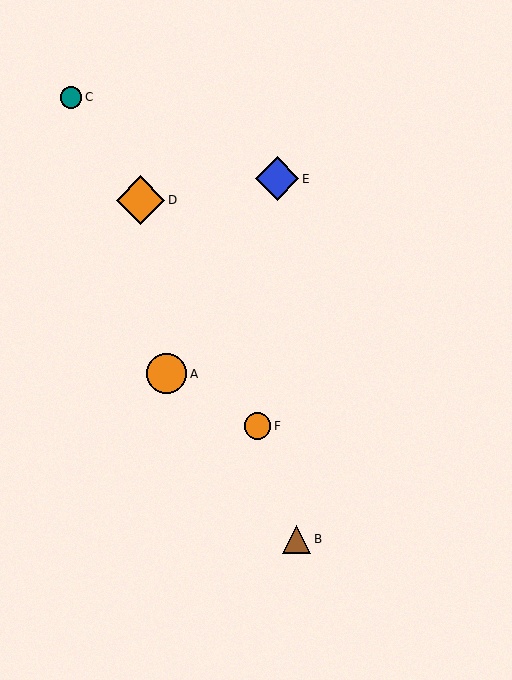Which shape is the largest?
The orange diamond (labeled D) is the largest.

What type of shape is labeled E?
Shape E is a blue diamond.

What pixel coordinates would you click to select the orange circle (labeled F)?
Click at (258, 426) to select the orange circle F.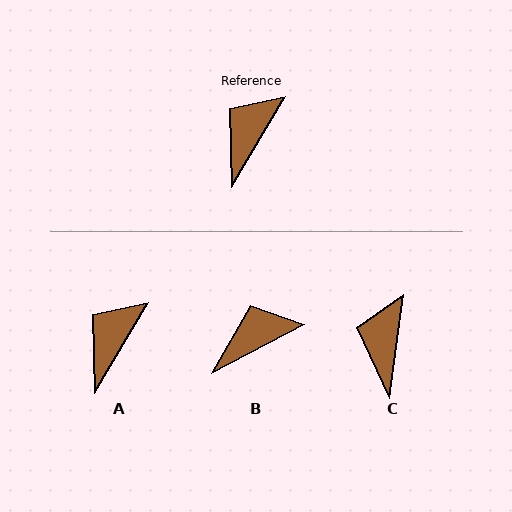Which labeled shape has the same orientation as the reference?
A.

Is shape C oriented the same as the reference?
No, it is off by about 23 degrees.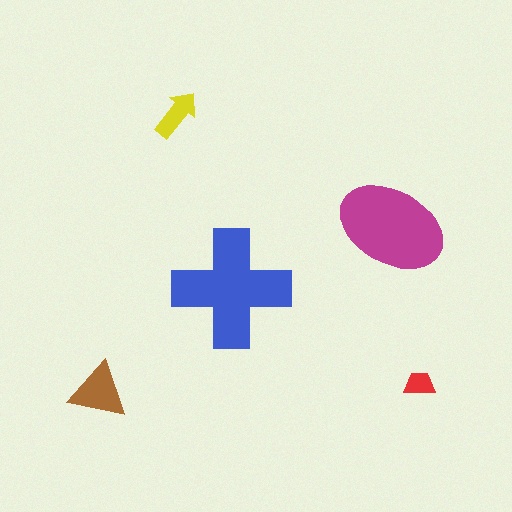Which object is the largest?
The blue cross.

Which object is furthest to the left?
The brown triangle is leftmost.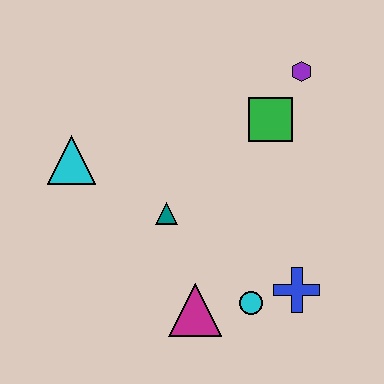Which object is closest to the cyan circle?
The blue cross is closest to the cyan circle.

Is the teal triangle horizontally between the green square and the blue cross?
No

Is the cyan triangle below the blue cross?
No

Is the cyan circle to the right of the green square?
No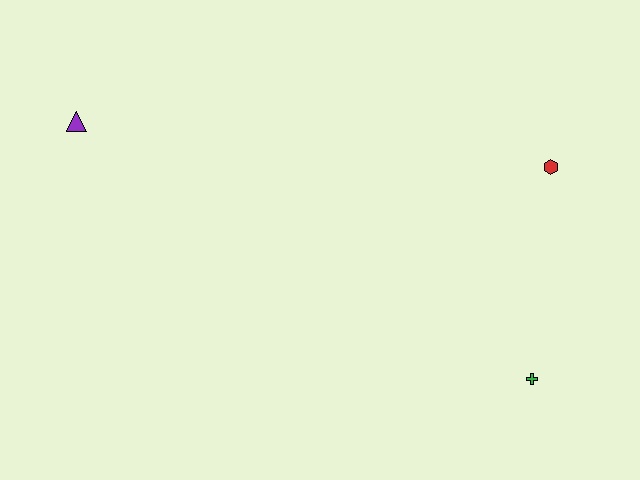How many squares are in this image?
There are no squares.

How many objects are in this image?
There are 3 objects.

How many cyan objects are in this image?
There are no cyan objects.